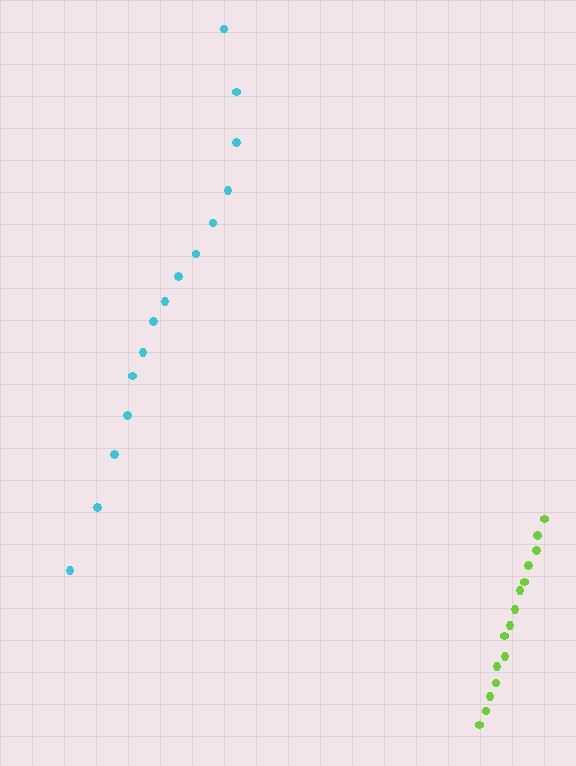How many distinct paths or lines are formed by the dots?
There are 2 distinct paths.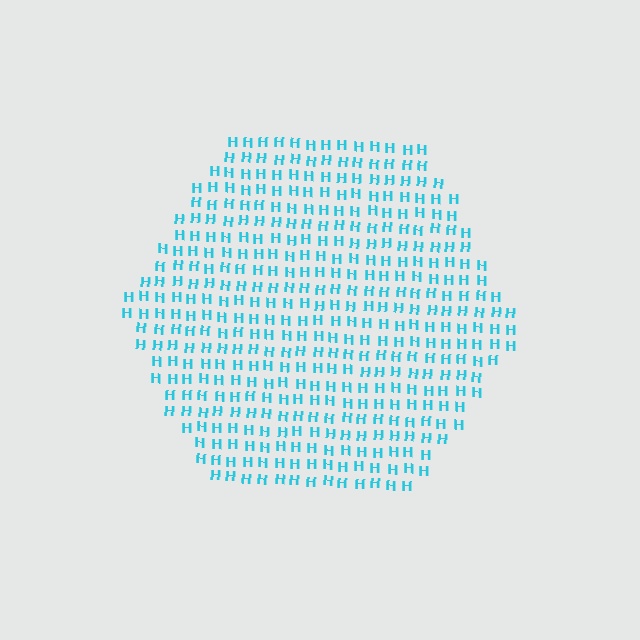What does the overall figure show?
The overall figure shows a hexagon.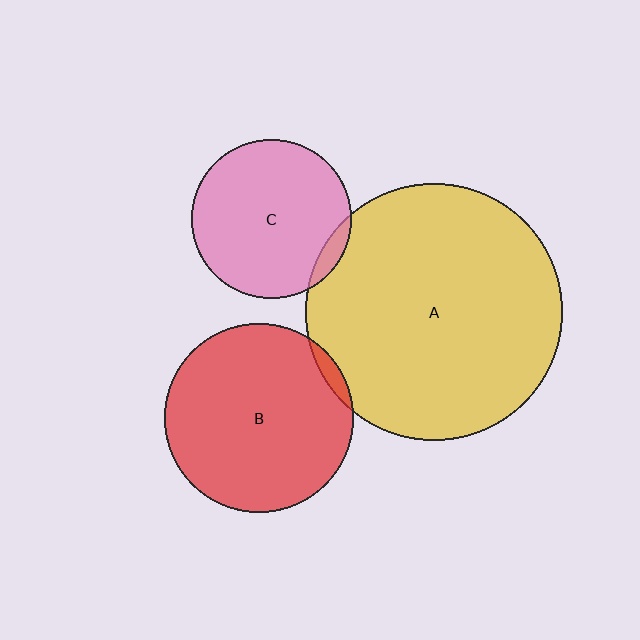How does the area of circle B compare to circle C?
Approximately 1.4 times.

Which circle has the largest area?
Circle A (yellow).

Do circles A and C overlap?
Yes.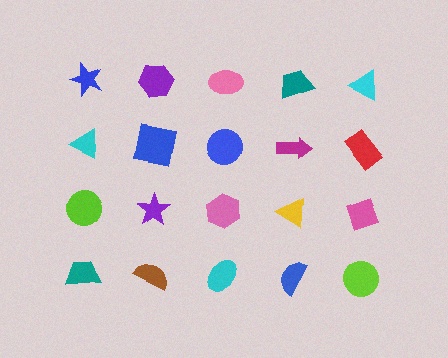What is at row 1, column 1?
A blue star.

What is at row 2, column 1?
A cyan triangle.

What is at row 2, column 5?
A red rectangle.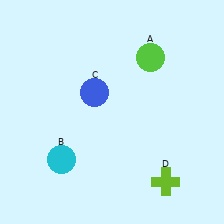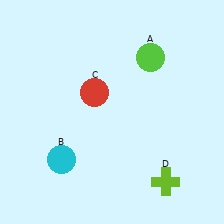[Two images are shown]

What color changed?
The circle (C) changed from blue in Image 1 to red in Image 2.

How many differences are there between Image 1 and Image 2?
There is 1 difference between the two images.